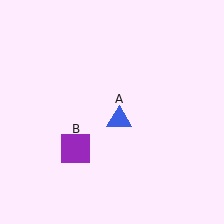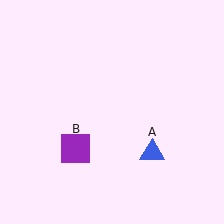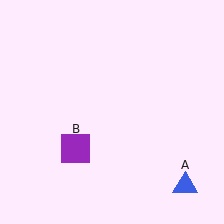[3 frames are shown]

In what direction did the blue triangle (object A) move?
The blue triangle (object A) moved down and to the right.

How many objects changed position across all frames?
1 object changed position: blue triangle (object A).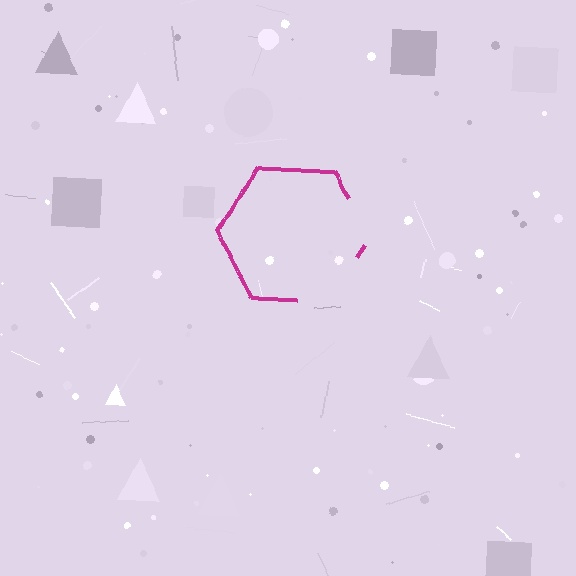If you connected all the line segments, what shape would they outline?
They would outline a hexagon.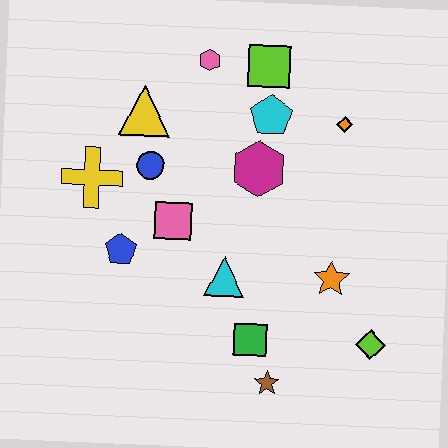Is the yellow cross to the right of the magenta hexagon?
No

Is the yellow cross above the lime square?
No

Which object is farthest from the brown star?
The pink hexagon is farthest from the brown star.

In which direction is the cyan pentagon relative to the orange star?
The cyan pentagon is above the orange star.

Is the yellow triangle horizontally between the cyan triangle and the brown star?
No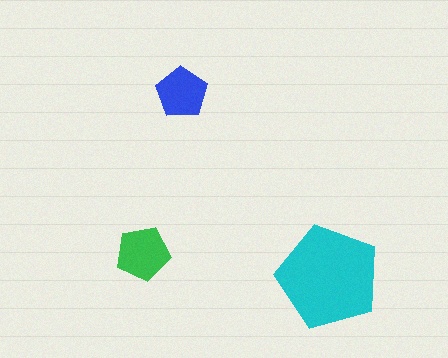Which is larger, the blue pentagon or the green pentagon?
The green one.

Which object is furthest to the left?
The green pentagon is leftmost.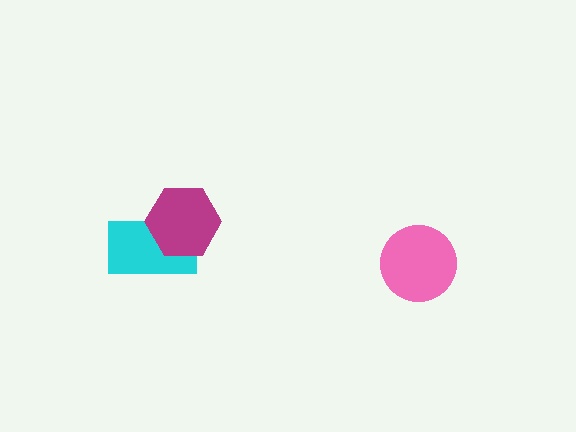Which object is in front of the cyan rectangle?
The magenta hexagon is in front of the cyan rectangle.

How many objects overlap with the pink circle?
0 objects overlap with the pink circle.